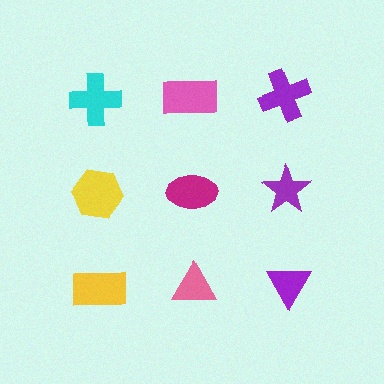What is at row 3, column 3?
A purple triangle.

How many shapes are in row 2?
3 shapes.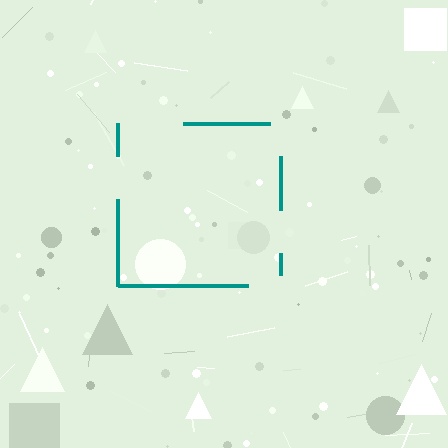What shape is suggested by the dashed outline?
The dashed outline suggests a square.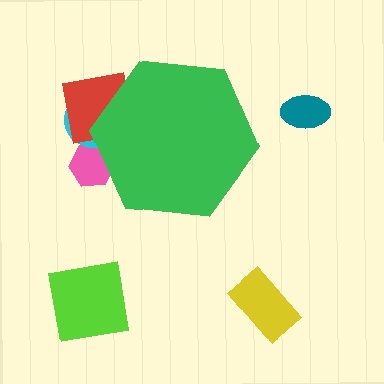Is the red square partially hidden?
Yes, the red square is partially hidden behind the green hexagon.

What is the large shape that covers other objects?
A green hexagon.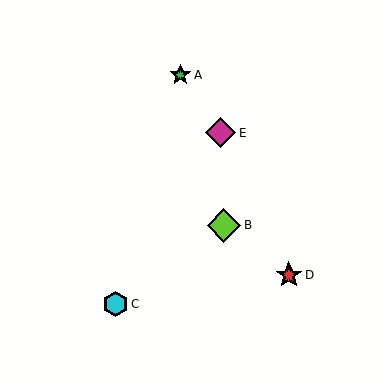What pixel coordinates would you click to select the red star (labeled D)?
Click at (289, 275) to select the red star D.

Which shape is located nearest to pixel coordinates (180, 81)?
The green star (labeled A) at (180, 75) is nearest to that location.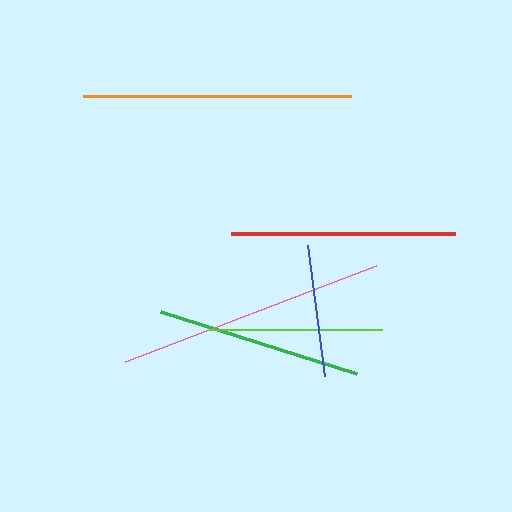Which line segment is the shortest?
The blue line is the shortest at approximately 131 pixels.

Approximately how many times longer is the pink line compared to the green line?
The pink line is approximately 1.3 times the length of the green line.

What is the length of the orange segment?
The orange segment is approximately 268 pixels long.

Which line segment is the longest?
The pink line is the longest at approximately 269 pixels.